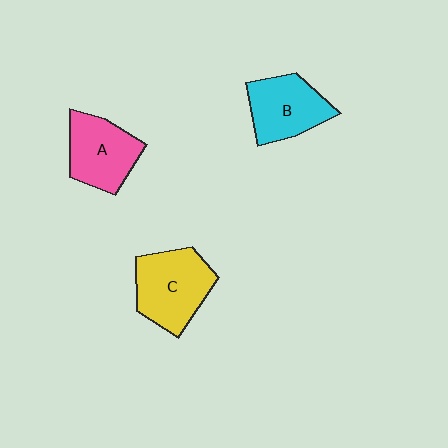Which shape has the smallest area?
Shape B (cyan).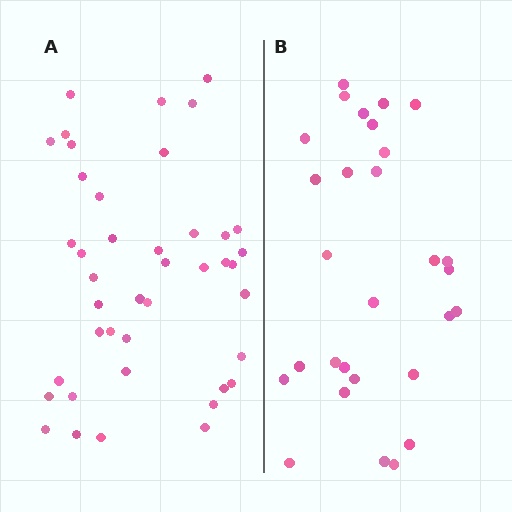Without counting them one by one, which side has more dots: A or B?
Region A (the left region) has more dots.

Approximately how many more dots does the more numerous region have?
Region A has approximately 15 more dots than region B.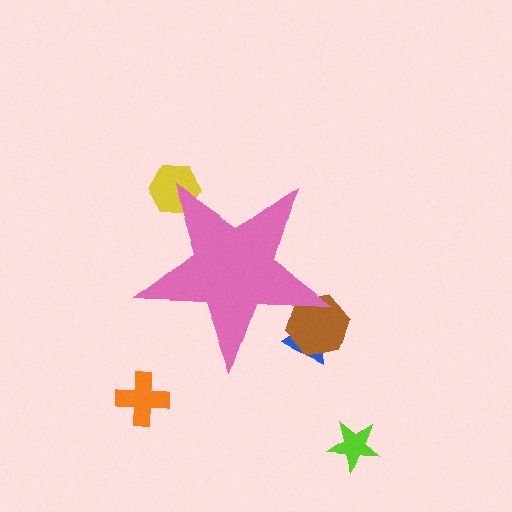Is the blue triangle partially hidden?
Yes, the blue triangle is partially hidden behind the pink star.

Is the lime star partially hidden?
No, the lime star is fully visible.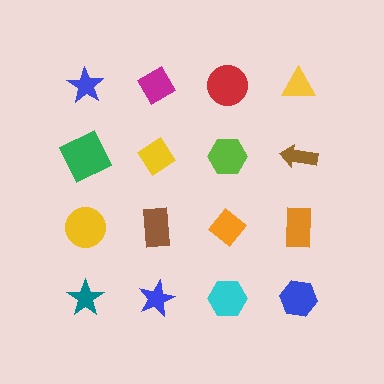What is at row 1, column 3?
A red circle.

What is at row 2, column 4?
A brown arrow.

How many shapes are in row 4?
4 shapes.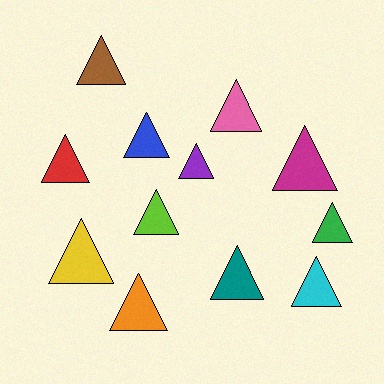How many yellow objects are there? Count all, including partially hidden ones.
There is 1 yellow object.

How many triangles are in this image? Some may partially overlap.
There are 12 triangles.